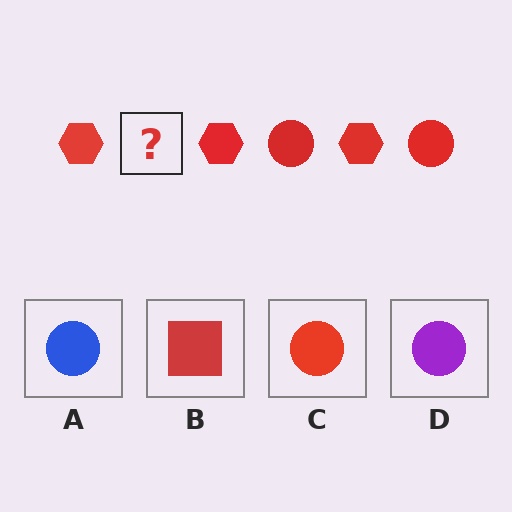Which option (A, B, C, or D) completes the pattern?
C.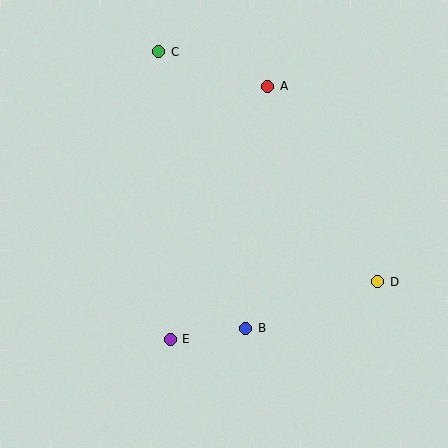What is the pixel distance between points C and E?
The distance between C and E is 288 pixels.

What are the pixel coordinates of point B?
Point B is at (246, 329).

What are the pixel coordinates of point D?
Point D is at (378, 282).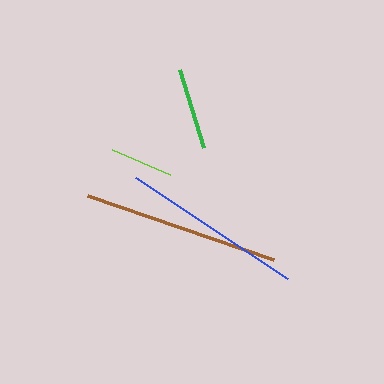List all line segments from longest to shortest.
From longest to shortest: brown, blue, green, lime.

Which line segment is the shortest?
The lime line is the shortest at approximately 63 pixels.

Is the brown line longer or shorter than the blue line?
The brown line is longer than the blue line.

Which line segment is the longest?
The brown line is the longest at approximately 197 pixels.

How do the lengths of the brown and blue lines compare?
The brown and blue lines are approximately the same length.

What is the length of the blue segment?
The blue segment is approximately 183 pixels long.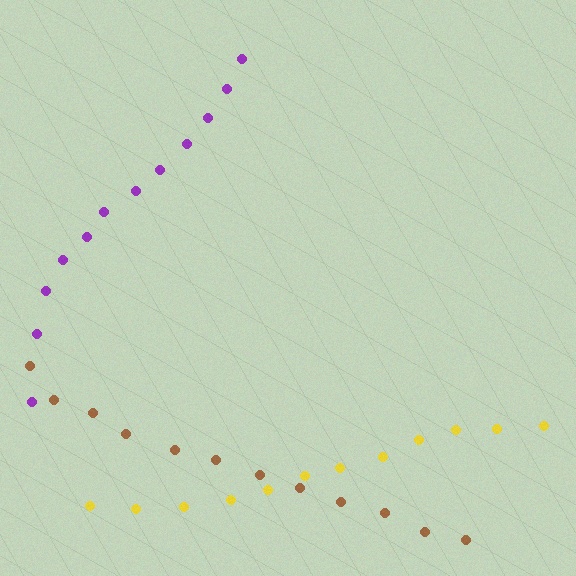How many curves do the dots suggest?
There are 3 distinct paths.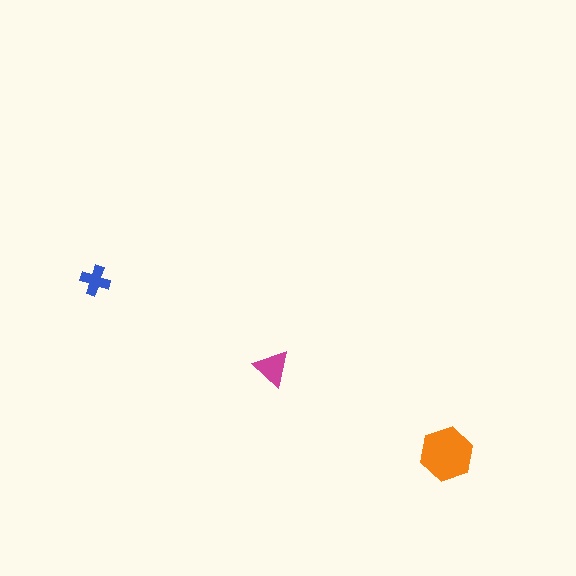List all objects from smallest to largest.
The blue cross, the magenta triangle, the orange hexagon.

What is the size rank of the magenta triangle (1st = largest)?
2nd.